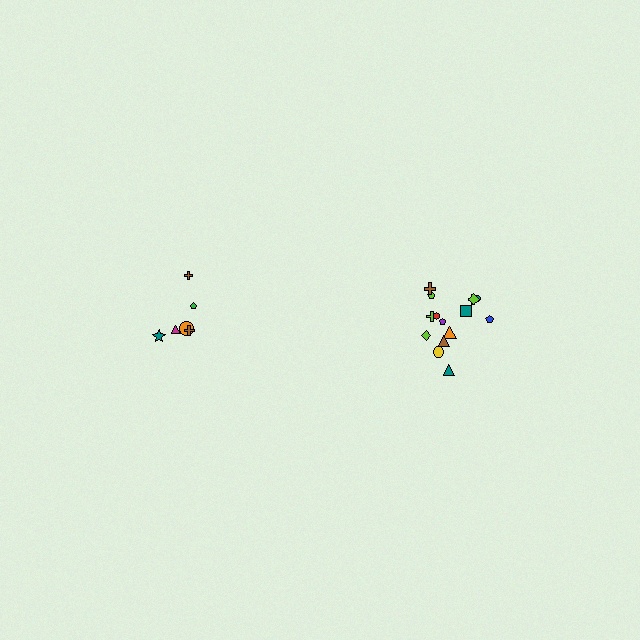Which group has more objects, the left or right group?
The right group.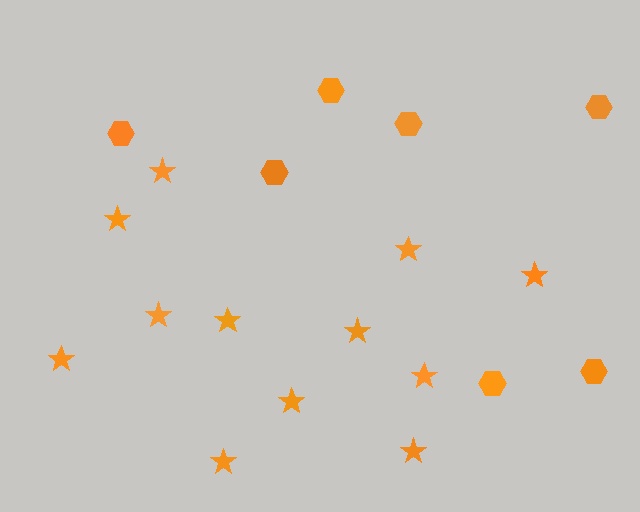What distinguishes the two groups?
There are 2 groups: one group of hexagons (7) and one group of stars (12).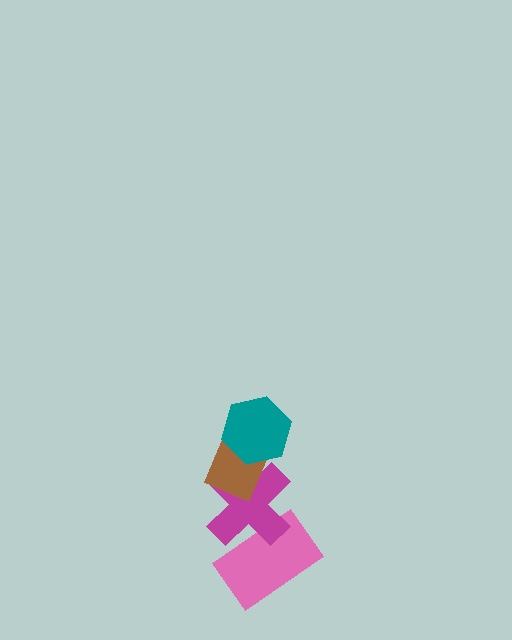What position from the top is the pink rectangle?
The pink rectangle is 4th from the top.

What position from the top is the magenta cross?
The magenta cross is 3rd from the top.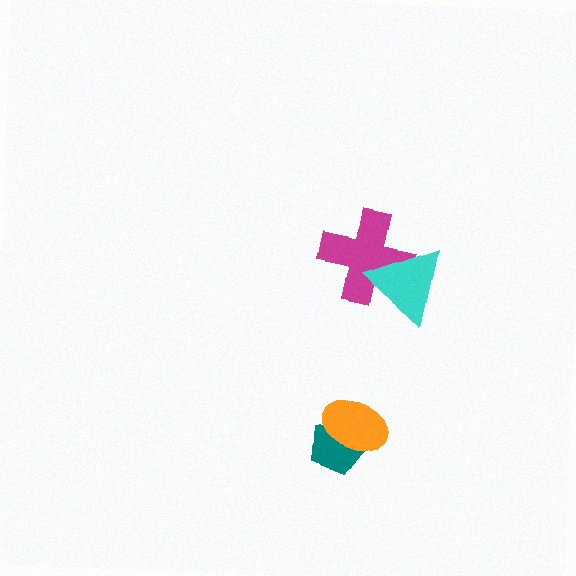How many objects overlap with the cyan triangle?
1 object overlaps with the cyan triangle.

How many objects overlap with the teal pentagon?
1 object overlaps with the teal pentagon.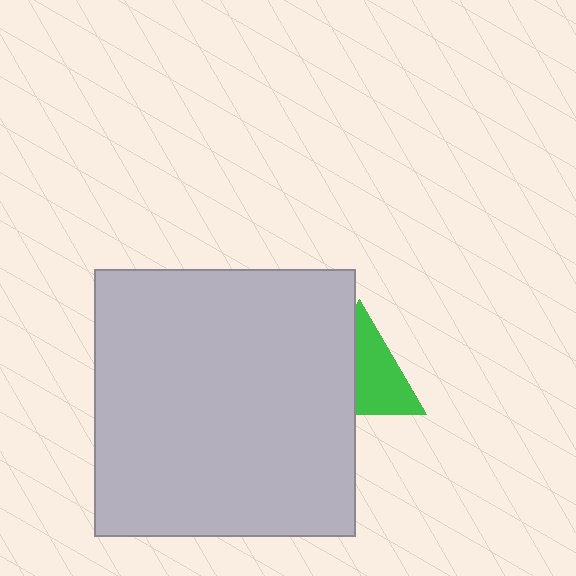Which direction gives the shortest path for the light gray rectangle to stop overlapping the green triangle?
Moving left gives the shortest separation.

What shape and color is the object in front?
The object in front is a light gray rectangle.